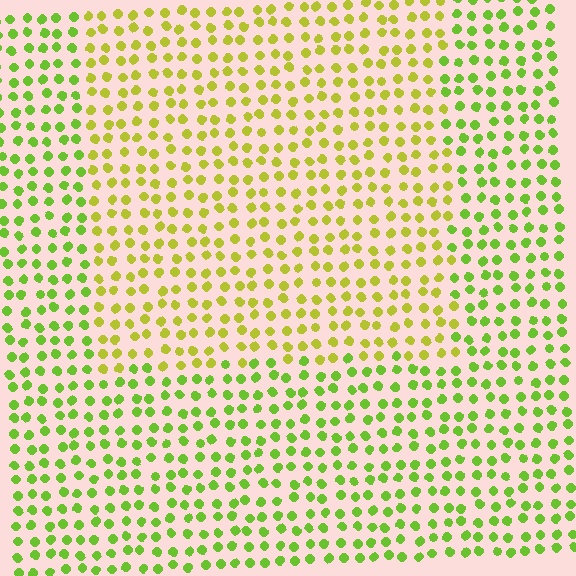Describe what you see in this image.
The image is filled with small lime elements in a uniform arrangement. A rectangle-shaped region is visible where the elements are tinted to a slightly different hue, forming a subtle color boundary.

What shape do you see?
I see a rectangle.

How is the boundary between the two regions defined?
The boundary is defined purely by a slight shift in hue (about 30 degrees). Spacing, size, and orientation are identical on both sides.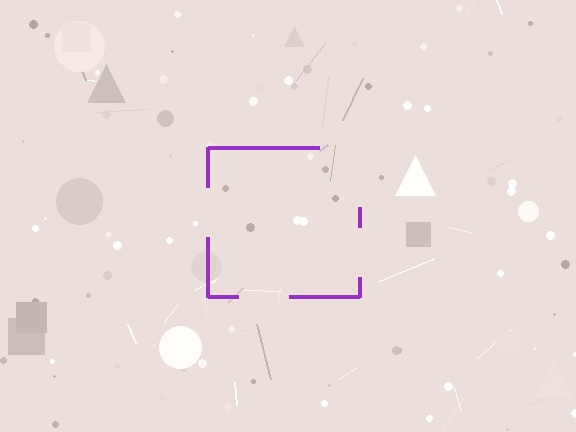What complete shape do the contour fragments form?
The contour fragments form a square.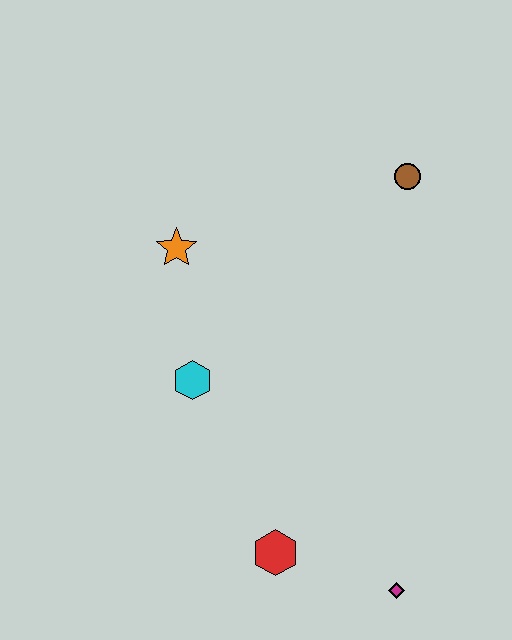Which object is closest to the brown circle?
The orange star is closest to the brown circle.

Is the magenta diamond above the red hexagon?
No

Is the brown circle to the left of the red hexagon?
No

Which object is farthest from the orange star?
The magenta diamond is farthest from the orange star.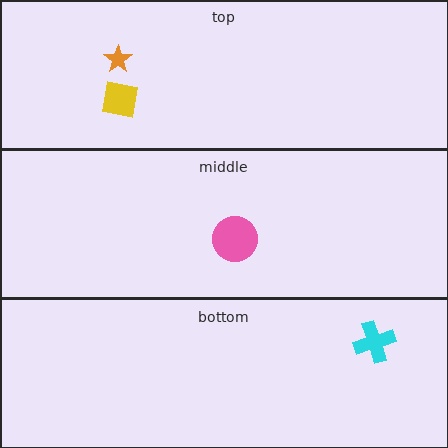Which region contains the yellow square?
The top region.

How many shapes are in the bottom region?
1.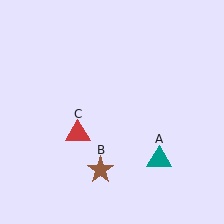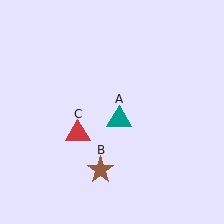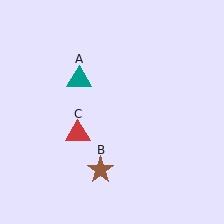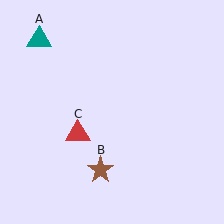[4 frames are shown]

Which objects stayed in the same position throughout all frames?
Brown star (object B) and red triangle (object C) remained stationary.